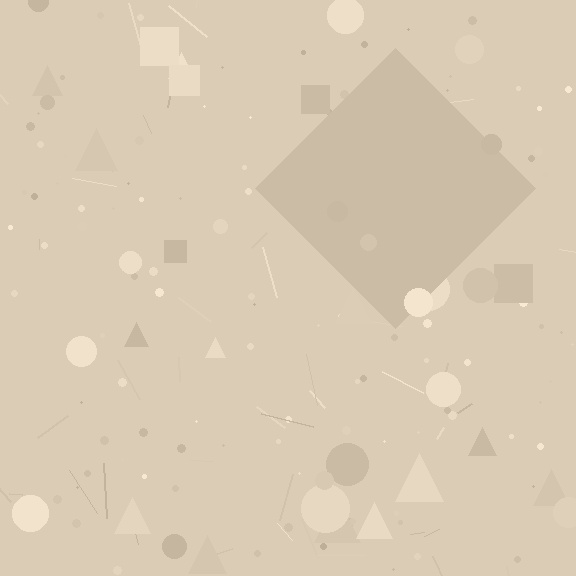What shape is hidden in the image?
A diamond is hidden in the image.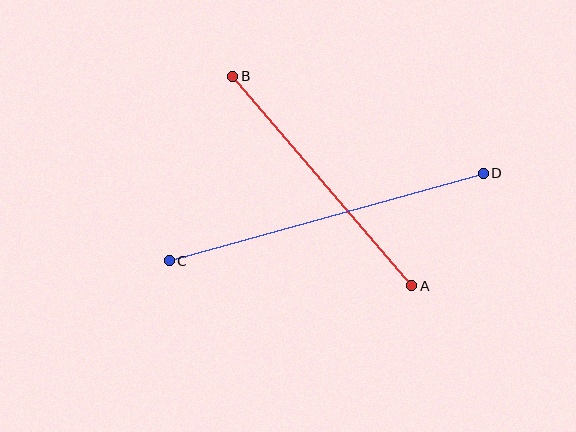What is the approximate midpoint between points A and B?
The midpoint is at approximately (322, 181) pixels.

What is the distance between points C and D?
The distance is approximately 326 pixels.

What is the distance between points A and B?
The distance is approximately 275 pixels.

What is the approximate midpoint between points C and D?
The midpoint is at approximately (326, 217) pixels.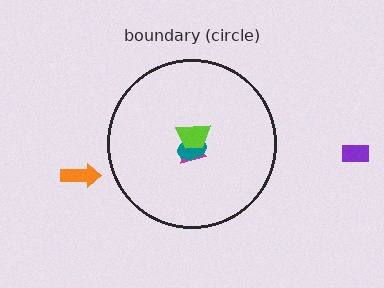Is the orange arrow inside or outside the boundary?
Outside.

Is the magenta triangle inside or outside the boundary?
Inside.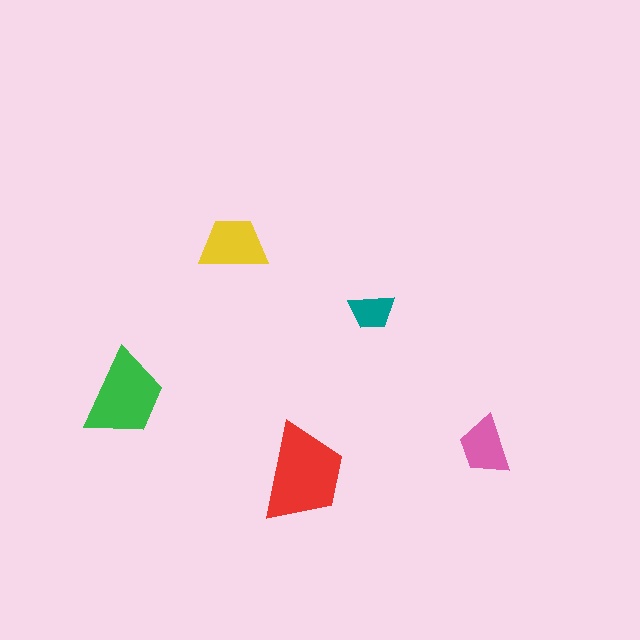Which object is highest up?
The yellow trapezoid is topmost.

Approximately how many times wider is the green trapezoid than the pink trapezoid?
About 1.5 times wider.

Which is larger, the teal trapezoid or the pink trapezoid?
The pink one.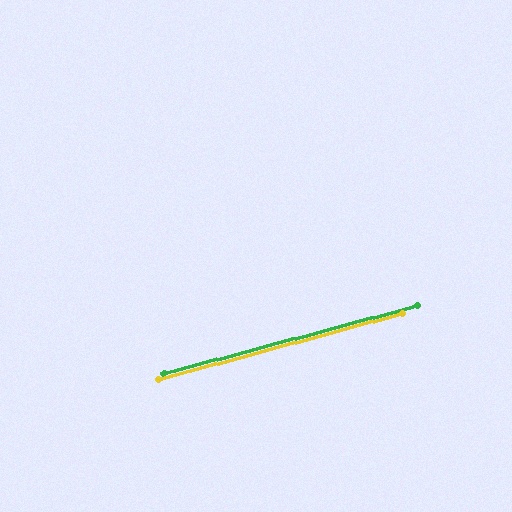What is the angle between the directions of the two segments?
Approximately 0 degrees.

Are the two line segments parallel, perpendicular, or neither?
Parallel — their directions differ by only 0.2°.